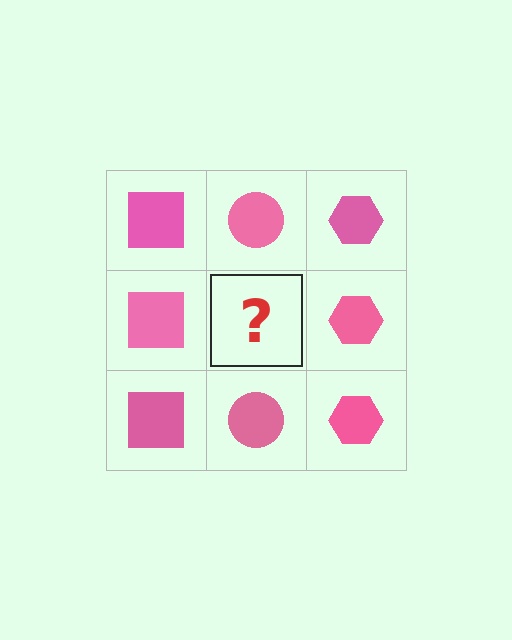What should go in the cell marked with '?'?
The missing cell should contain a pink circle.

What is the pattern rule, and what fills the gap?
The rule is that each column has a consistent shape. The gap should be filled with a pink circle.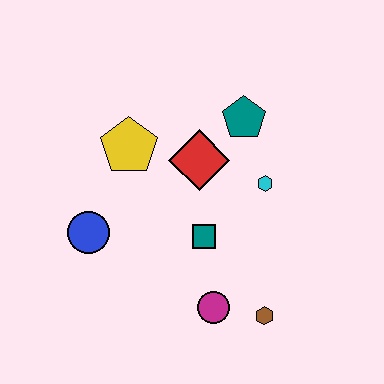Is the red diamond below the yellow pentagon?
Yes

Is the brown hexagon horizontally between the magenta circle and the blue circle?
No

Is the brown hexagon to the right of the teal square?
Yes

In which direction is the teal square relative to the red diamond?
The teal square is below the red diamond.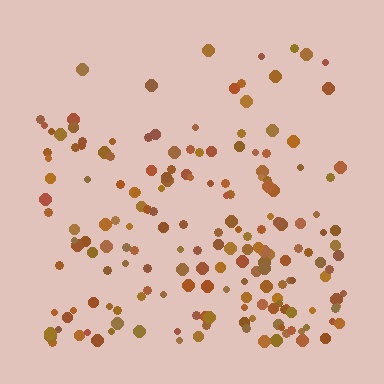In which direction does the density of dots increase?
From top to bottom, with the bottom side densest.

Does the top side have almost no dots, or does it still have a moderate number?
Still a moderate number, just noticeably fewer than the bottom.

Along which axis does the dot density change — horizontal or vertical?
Vertical.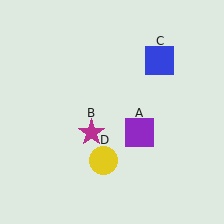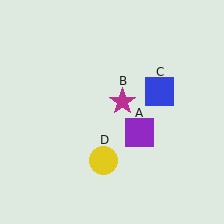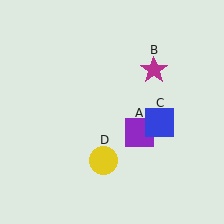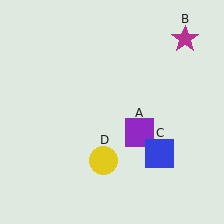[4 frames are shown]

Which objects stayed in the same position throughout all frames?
Purple square (object A) and yellow circle (object D) remained stationary.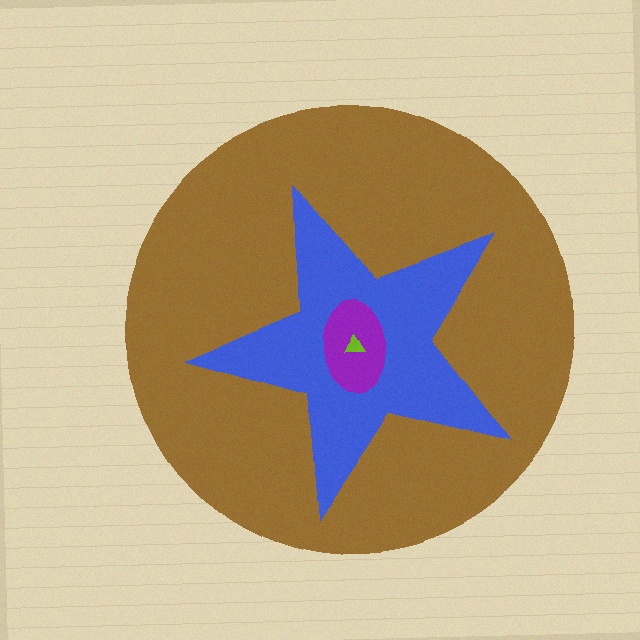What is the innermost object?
The lime triangle.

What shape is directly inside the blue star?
The purple ellipse.